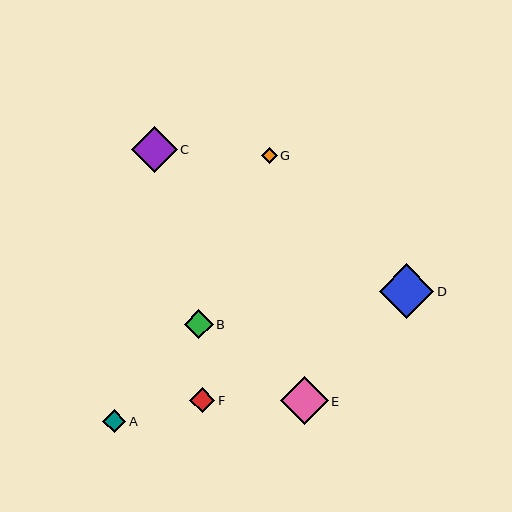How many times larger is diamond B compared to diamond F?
Diamond B is approximately 1.1 times the size of diamond F.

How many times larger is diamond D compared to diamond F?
Diamond D is approximately 2.1 times the size of diamond F.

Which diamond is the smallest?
Diamond G is the smallest with a size of approximately 16 pixels.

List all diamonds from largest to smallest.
From largest to smallest: D, E, C, B, F, A, G.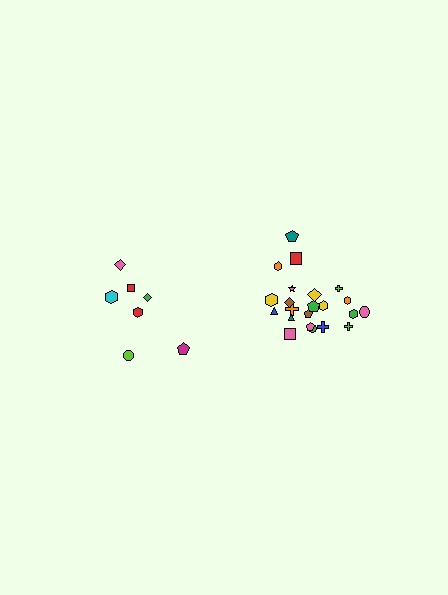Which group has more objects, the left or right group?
The right group.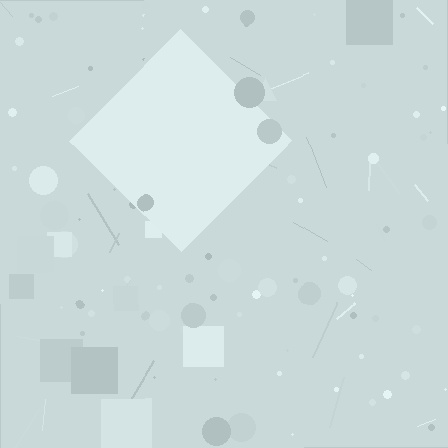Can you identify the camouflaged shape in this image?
The camouflaged shape is a diamond.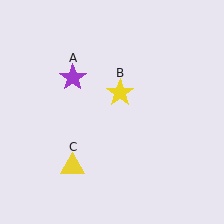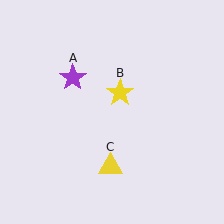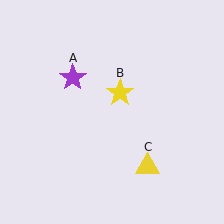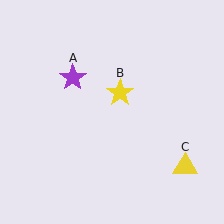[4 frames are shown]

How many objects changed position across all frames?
1 object changed position: yellow triangle (object C).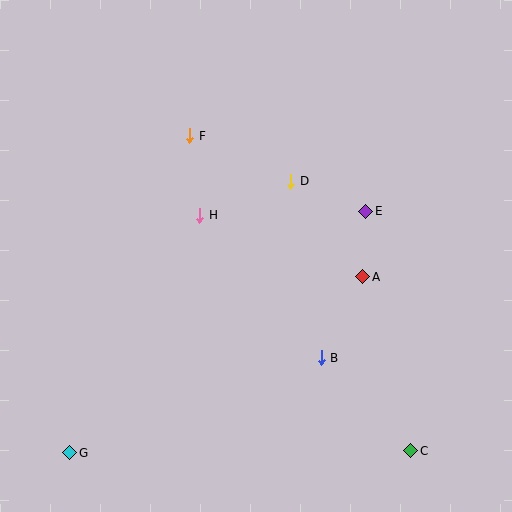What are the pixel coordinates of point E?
Point E is at (366, 211).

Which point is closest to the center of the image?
Point H at (200, 215) is closest to the center.